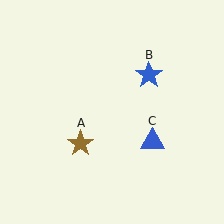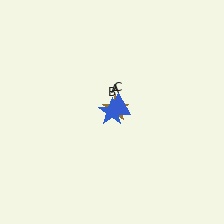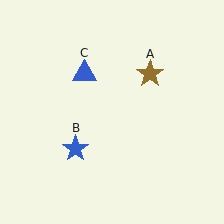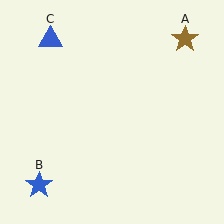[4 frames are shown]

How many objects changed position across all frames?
3 objects changed position: brown star (object A), blue star (object B), blue triangle (object C).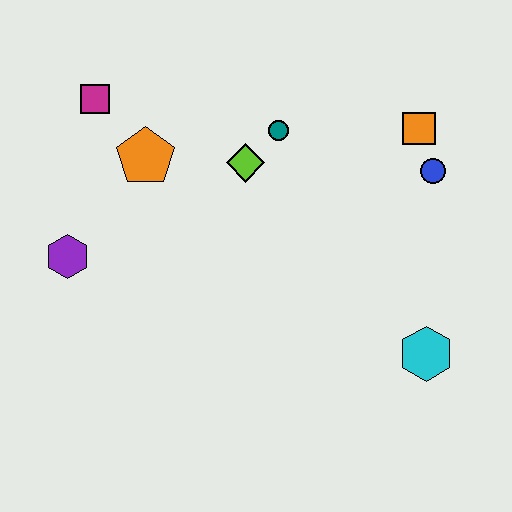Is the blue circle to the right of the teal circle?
Yes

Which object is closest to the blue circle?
The orange square is closest to the blue circle.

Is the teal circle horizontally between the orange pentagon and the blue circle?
Yes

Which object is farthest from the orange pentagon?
The cyan hexagon is farthest from the orange pentagon.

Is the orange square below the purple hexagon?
No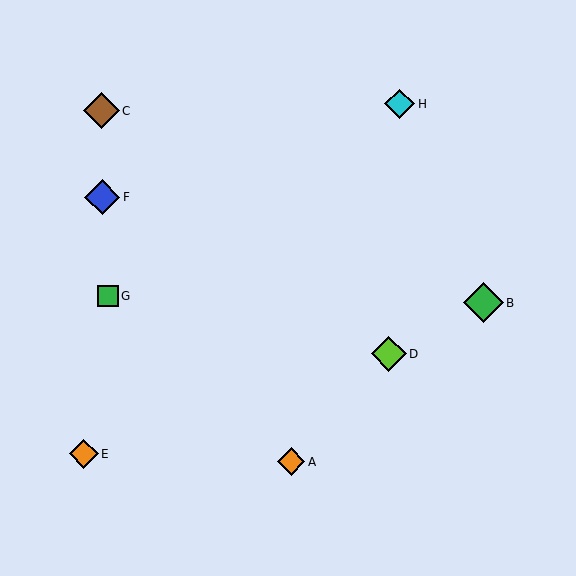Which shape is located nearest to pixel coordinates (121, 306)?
The green square (labeled G) at (108, 296) is nearest to that location.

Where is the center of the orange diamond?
The center of the orange diamond is at (291, 462).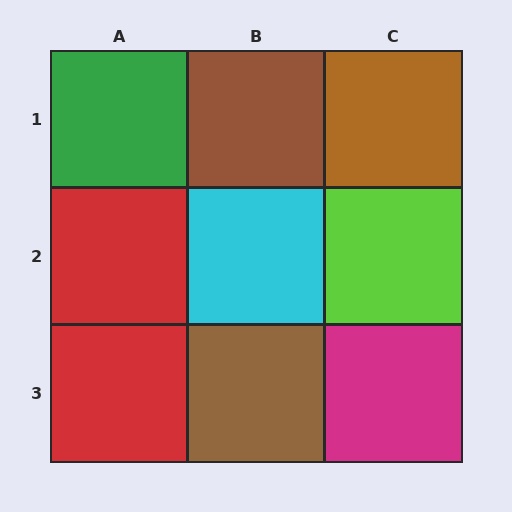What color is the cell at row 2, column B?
Cyan.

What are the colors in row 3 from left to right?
Red, brown, magenta.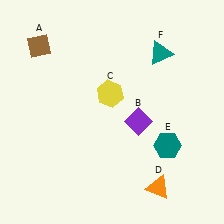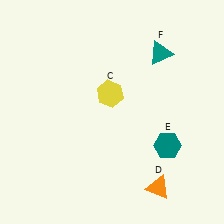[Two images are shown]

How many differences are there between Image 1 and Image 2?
There are 2 differences between the two images.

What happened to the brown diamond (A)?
The brown diamond (A) was removed in Image 2. It was in the top-left area of Image 1.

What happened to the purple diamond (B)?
The purple diamond (B) was removed in Image 2. It was in the bottom-right area of Image 1.